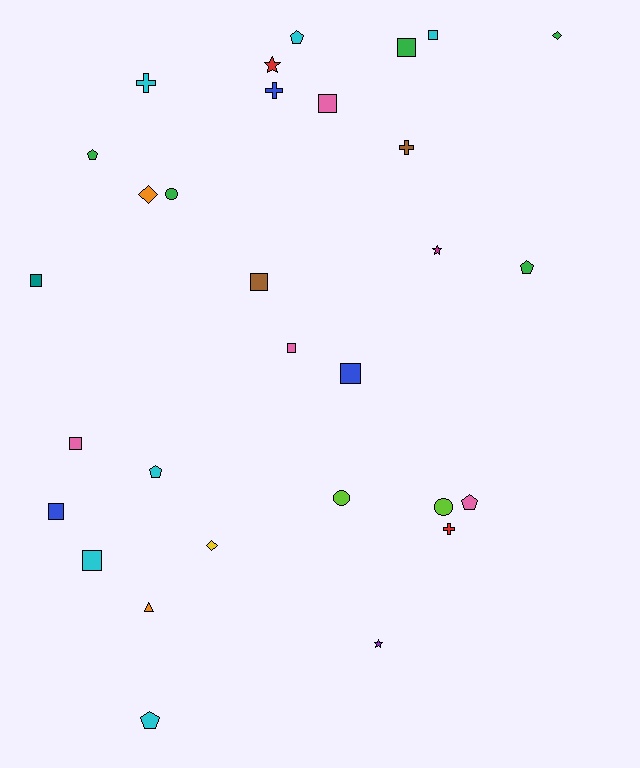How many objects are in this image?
There are 30 objects.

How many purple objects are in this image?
There is 1 purple object.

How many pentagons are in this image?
There are 6 pentagons.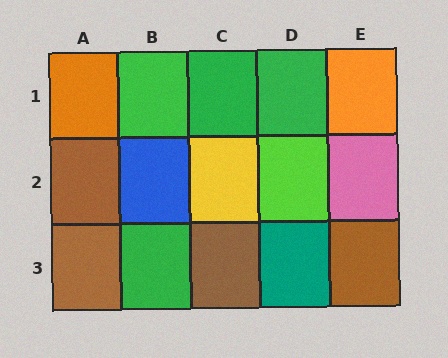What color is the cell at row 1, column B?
Green.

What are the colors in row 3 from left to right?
Brown, green, brown, teal, brown.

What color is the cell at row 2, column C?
Yellow.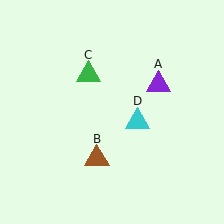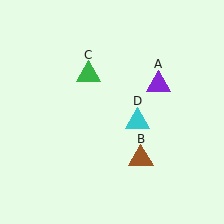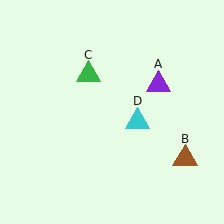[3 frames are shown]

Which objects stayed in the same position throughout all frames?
Purple triangle (object A) and green triangle (object C) and cyan triangle (object D) remained stationary.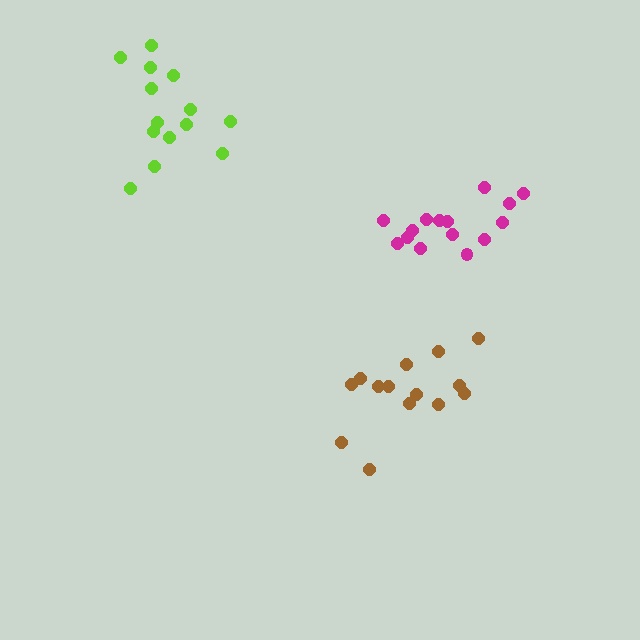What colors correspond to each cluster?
The clusters are colored: lime, brown, magenta.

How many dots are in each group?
Group 1: 14 dots, Group 2: 14 dots, Group 3: 15 dots (43 total).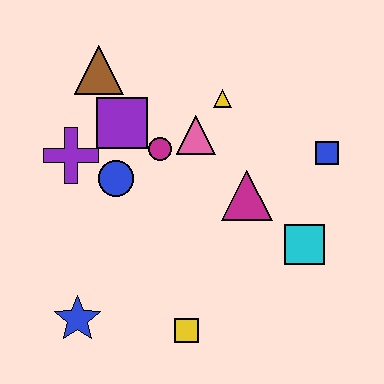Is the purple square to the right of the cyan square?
No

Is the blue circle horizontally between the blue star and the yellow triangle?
Yes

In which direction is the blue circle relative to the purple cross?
The blue circle is to the right of the purple cross.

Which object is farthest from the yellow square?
The brown triangle is farthest from the yellow square.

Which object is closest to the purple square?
The magenta circle is closest to the purple square.